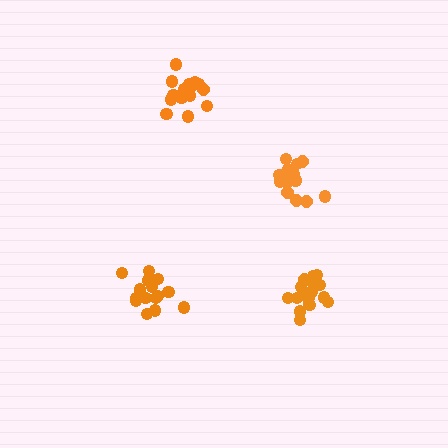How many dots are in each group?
Group 1: 19 dots, Group 2: 17 dots, Group 3: 16 dots, Group 4: 16 dots (68 total).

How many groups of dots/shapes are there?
There are 4 groups.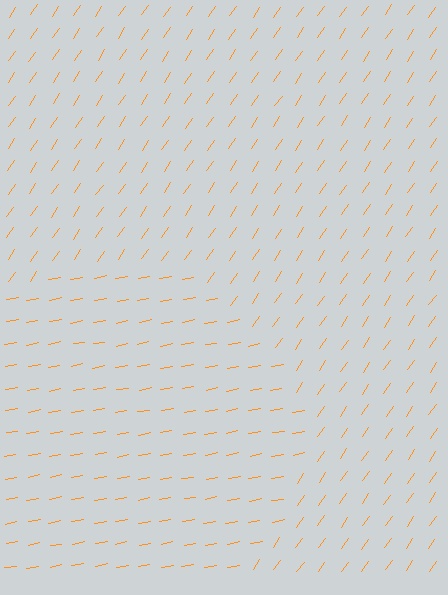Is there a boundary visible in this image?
Yes, there is a texture boundary formed by a change in line orientation.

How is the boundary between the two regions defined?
The boundary is defined purely by a change in line orientation (approximately 45 degrees difference). All lines are the same color and thickness.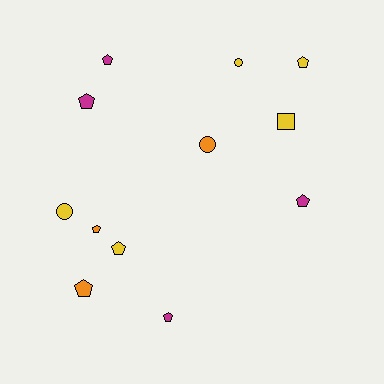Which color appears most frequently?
Yellow, with 5 objects.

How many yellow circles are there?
There are 2 yellow circles.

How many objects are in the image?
There are 12 objects.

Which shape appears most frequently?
Pentagon, with 8 objects.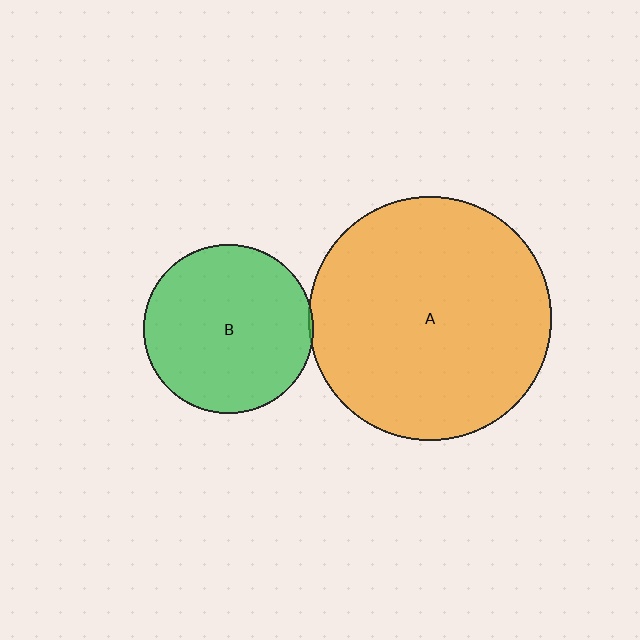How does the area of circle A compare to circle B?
Approximately 2.1 times.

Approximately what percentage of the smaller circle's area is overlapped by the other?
Approximately 5%.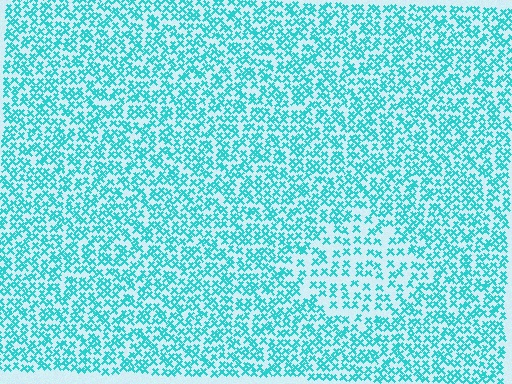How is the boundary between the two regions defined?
The boundary is defined by a change in element density (approximately 1.8x ratio). All elements are the same color, size, and shape.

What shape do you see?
I see a diamond.